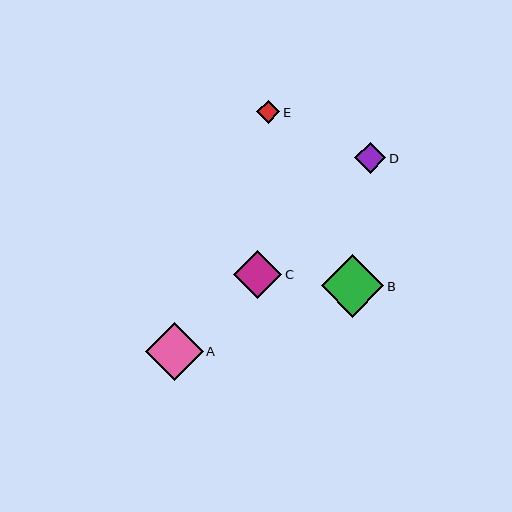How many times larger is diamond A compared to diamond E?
Diamond A is approximately 2.5 times the size of diamond E.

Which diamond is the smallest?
Diamond E is the smallest with a size of approximately 23 pixels.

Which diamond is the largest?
Diamond B is the largest with a size of approximately 63 pixels.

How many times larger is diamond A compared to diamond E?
Diamond A is approximately 2.5 times the size of diamond E.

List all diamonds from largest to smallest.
From largest to smallest: B, A, C, D, E.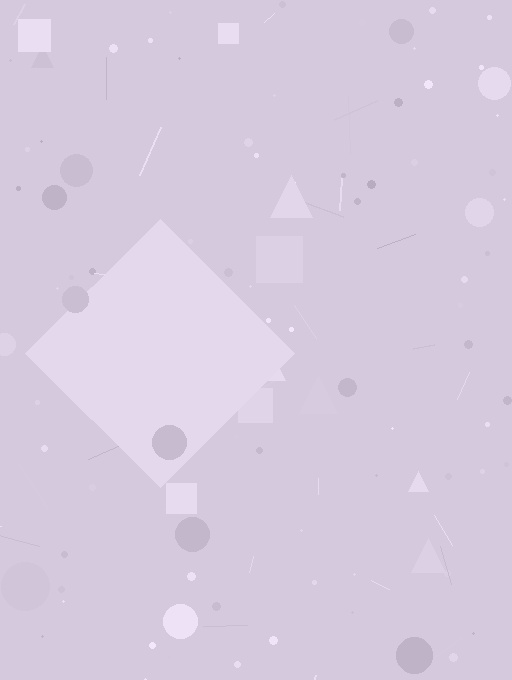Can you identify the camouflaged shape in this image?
The camouflaged shape is a diamond.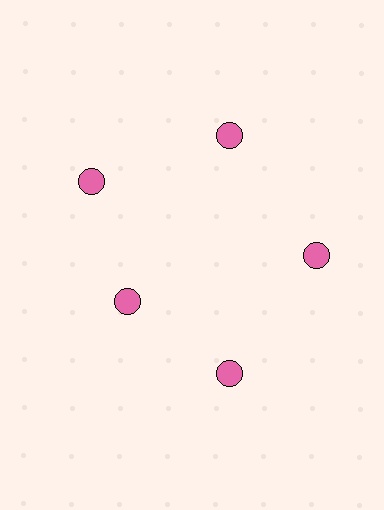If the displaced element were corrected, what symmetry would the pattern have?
It would have 5-fold rotational symmetry — the pattern would map onto itself every 72 degrees.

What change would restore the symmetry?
The symmetry would be restored by moving it outward, back onto the ring so that all 5 circles sit at equal angles and equal distance from the center.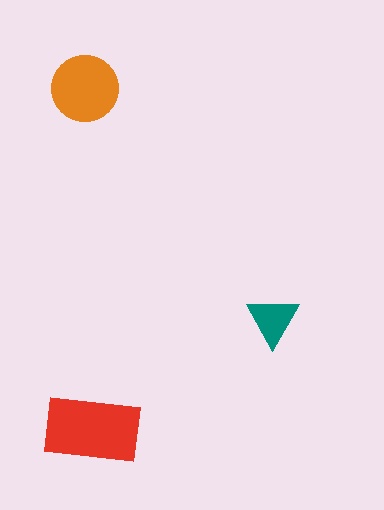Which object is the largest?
The red rectangle.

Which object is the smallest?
The teal triangle.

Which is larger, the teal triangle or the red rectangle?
The red rectangle.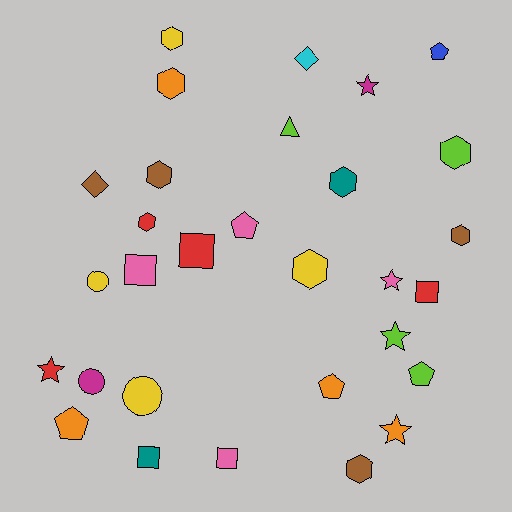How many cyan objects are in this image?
There is 1 cyan object.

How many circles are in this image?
There are 3 circles.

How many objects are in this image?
There are 30 objects.